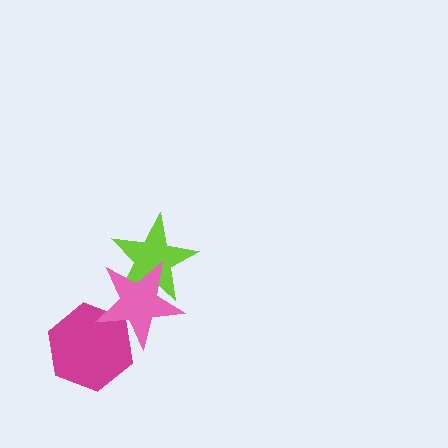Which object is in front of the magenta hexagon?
The pink star is in front of the magenta hexagon.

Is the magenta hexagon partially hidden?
Yes, it is partially covered by another shape.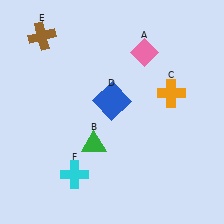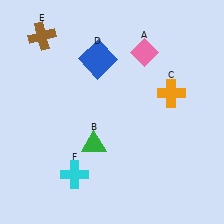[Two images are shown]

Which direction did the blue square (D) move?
The blue square (D) moved up.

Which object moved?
The blue square (D) moved up.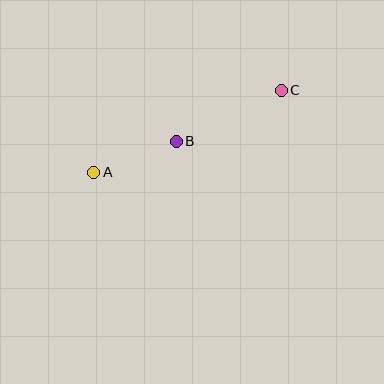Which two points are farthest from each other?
Points A and C are farthest from each other.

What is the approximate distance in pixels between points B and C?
The distance between B and C is approximately 117 pixels.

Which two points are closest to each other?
Points A and B are closest to each other.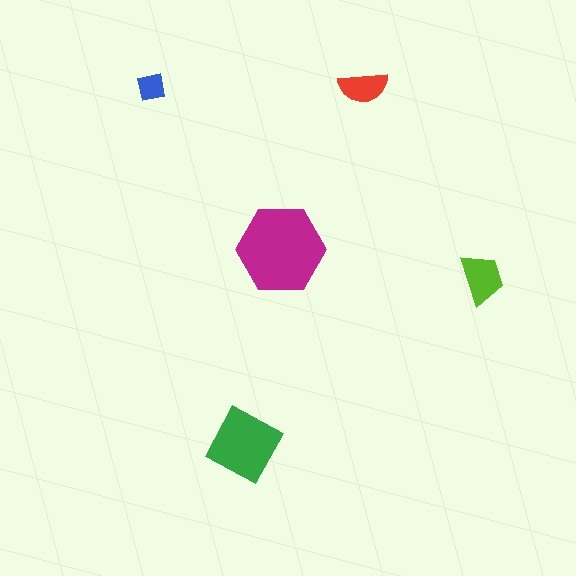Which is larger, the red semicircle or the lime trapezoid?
The lime trapezoid.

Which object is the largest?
The magenta hexagon.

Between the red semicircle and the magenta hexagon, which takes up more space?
The magenta hexagon.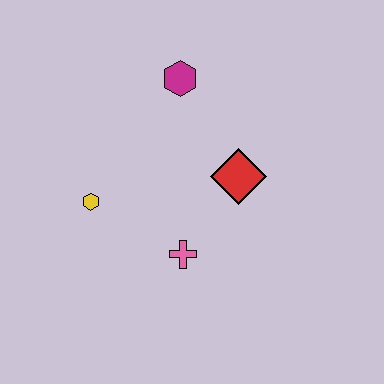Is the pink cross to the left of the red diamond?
Yes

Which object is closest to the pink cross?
The red diamond is closest to the pink cross.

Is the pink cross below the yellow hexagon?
Yes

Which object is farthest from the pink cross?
The magenta hexagon is farthest from the pink cross.